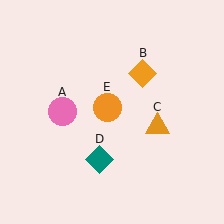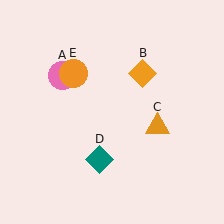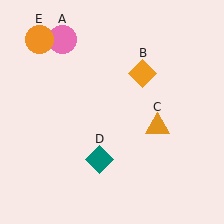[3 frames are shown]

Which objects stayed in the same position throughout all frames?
Orange diamond (object B) and orange triangle (object C) and teal diamond (object D) remained stationary.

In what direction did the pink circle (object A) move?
The pink circle (object A) moved up.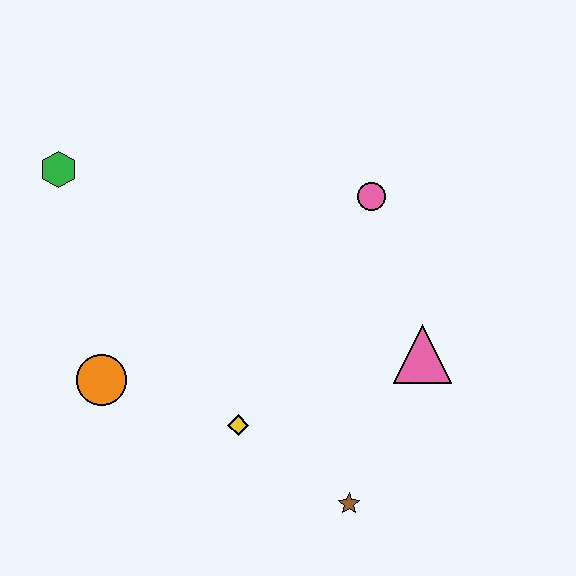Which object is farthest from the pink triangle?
The green hexagon is farthest from the pink triangle.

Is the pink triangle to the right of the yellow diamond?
Yes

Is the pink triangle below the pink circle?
Yes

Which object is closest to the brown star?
The yellow diamond is closest to the brown star.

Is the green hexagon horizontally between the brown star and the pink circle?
No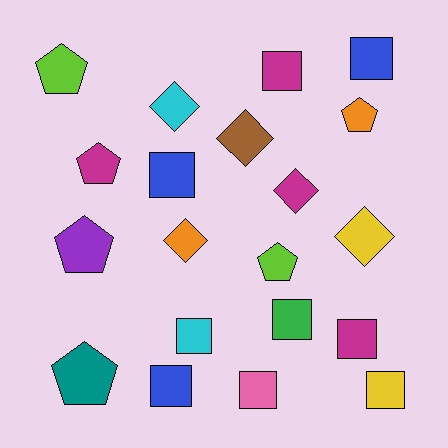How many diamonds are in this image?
There are 5 diamonds.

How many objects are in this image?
There are 20 objects.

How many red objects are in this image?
There are no red objects.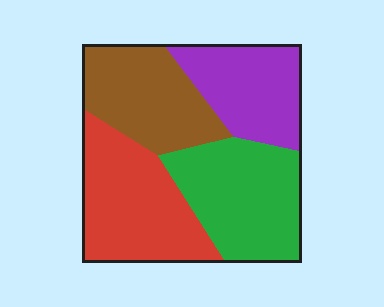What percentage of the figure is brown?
Brown takes up about one quarter (1/4) of the figure.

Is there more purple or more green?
Green.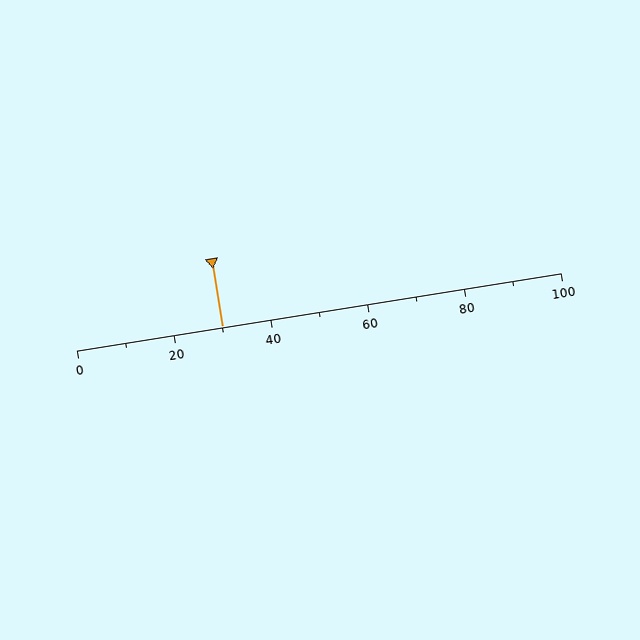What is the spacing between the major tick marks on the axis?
The major ticks are spaced 20 apart.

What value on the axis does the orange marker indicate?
The marker indicates approximately 30.